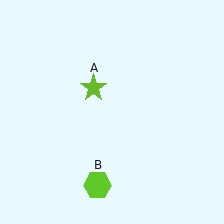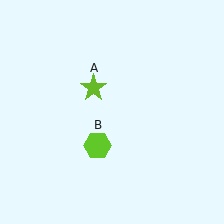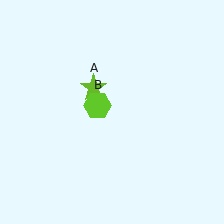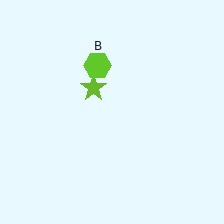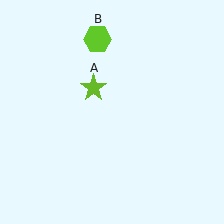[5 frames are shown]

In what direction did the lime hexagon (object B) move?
The lime hexagon (object B) moved up.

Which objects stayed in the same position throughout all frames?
Lime star (object A) remained stationary.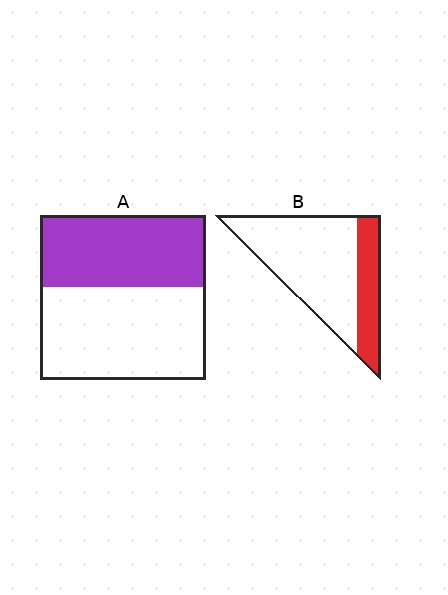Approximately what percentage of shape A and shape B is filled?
A is approximately 45% and B is approximately 25%.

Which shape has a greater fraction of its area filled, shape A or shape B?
Shape A.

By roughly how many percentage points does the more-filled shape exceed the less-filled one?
By roughly 15 percentage points (A over B).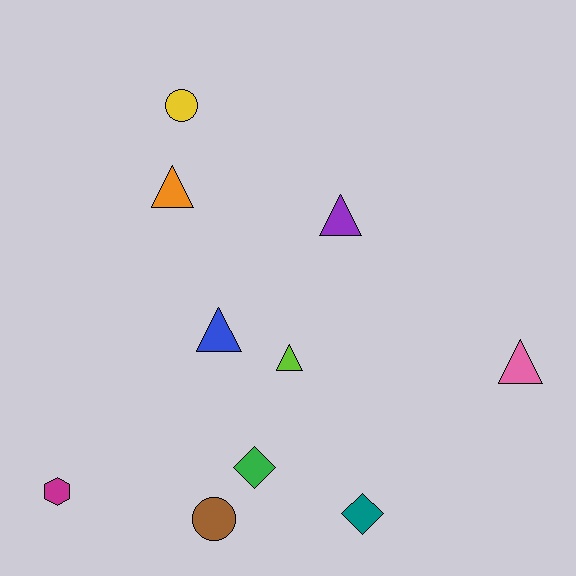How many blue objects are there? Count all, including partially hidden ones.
There is 1 blue object.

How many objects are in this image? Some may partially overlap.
There are 10 objects.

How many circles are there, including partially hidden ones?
There are 2 circles.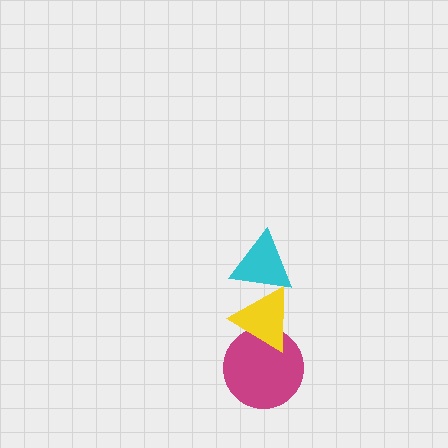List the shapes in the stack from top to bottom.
From top to bottom: the cyan triangle, the yellow triangle, the magenta circle.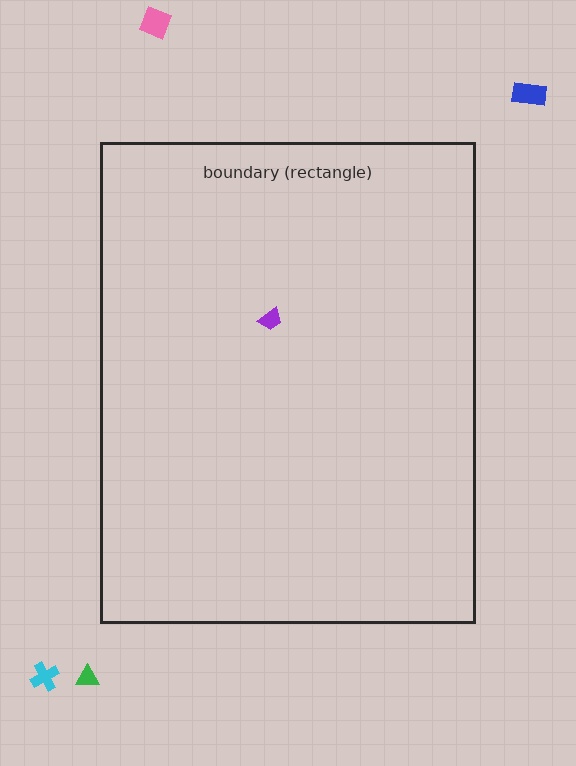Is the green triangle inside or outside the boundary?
Outside.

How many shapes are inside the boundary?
1 inside, 4 outside.